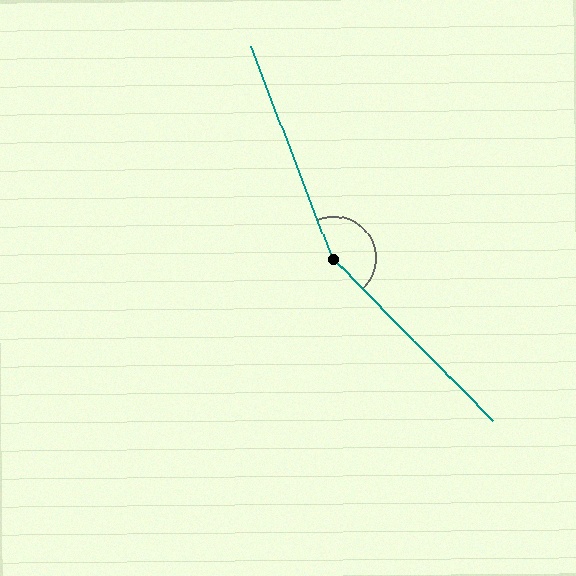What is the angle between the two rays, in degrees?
Approximately 156 degrees.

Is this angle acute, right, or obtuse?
It is obtuse.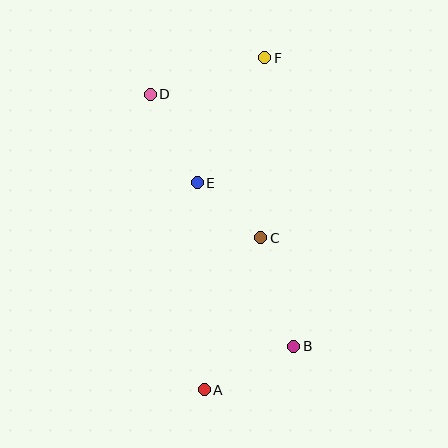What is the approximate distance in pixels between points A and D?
The distance between A and D is approximately 301 pixels.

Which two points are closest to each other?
Points C and E are closest to each other.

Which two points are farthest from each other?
Points A and F are farthest from each other.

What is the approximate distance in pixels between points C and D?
The distance between C and D is approximately 181 pixels.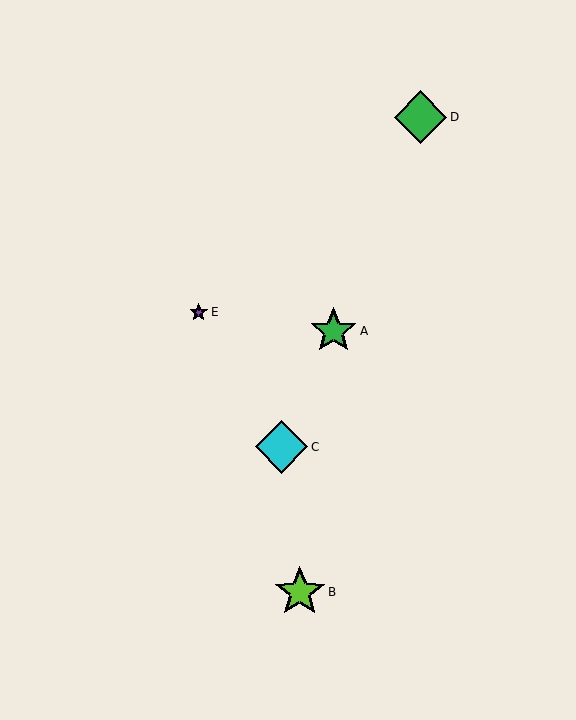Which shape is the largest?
The green diamond (labeled D) is the largest.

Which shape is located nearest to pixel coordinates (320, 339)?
The green star (labeled A) at (334, 331) is nearest to that location.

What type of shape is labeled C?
Shape C is a cyan diamond.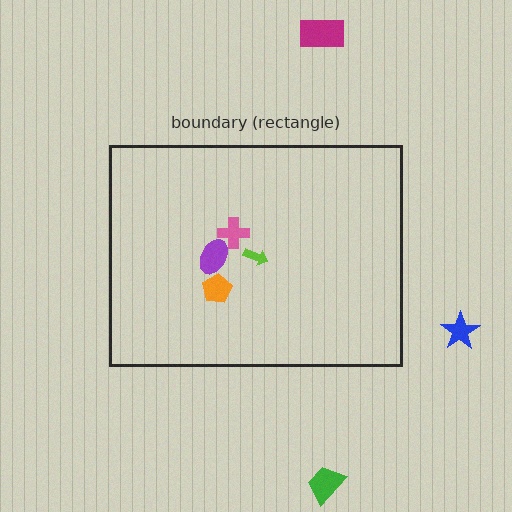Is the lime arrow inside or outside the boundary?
Inside.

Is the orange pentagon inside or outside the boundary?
Inside.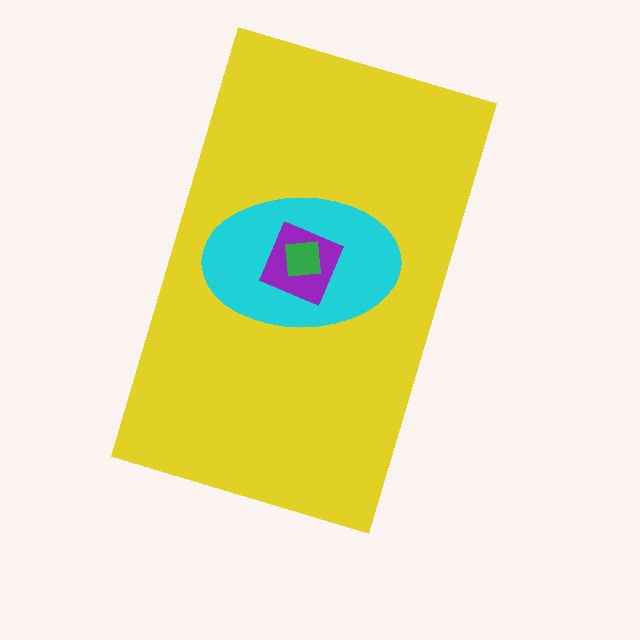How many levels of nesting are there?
4.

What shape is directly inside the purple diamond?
The green square.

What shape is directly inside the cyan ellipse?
The purple diamond.